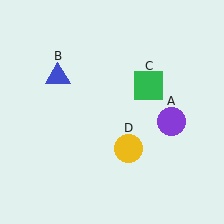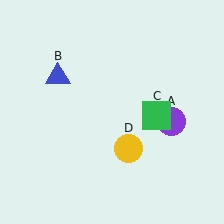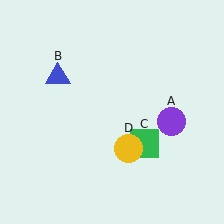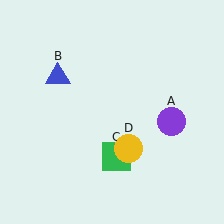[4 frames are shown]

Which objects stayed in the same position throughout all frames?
Purple circle (object A) and blue triangle (object B) and yellow circle (object D) remained stationary.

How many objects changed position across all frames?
1 object changed position: green square (object C).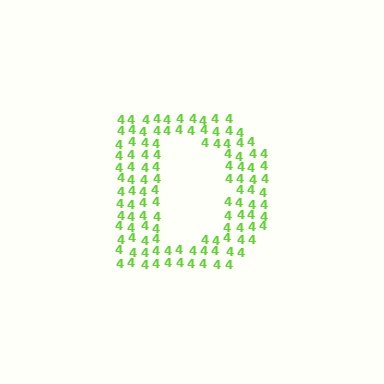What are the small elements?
The small elements are digit 4's.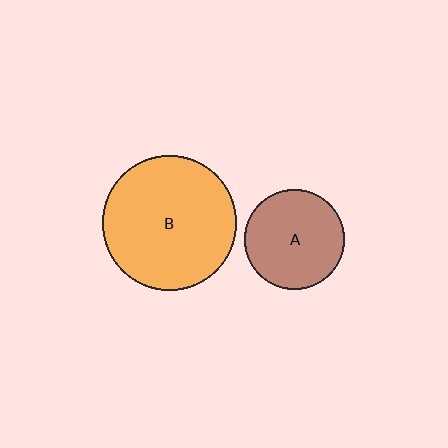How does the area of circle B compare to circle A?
Approximately 1.8 times.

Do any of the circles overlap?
No, none of the circles overlap.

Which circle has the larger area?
Circle B (orange).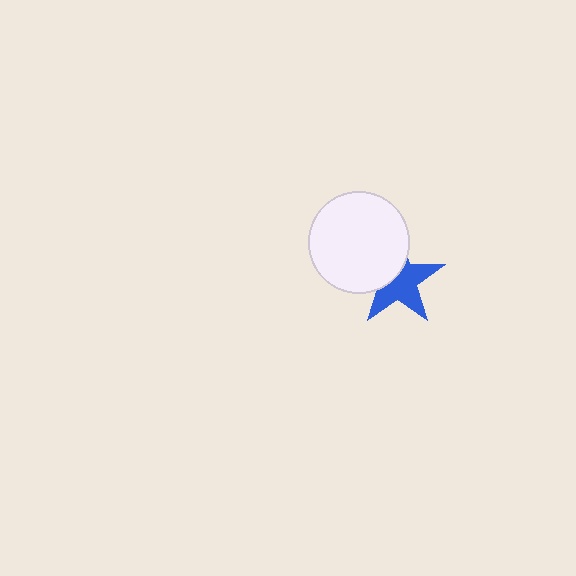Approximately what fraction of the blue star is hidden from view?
Roughly 40% of the blue star is hidden behind the white circle.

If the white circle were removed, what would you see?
You would see the complete blue star.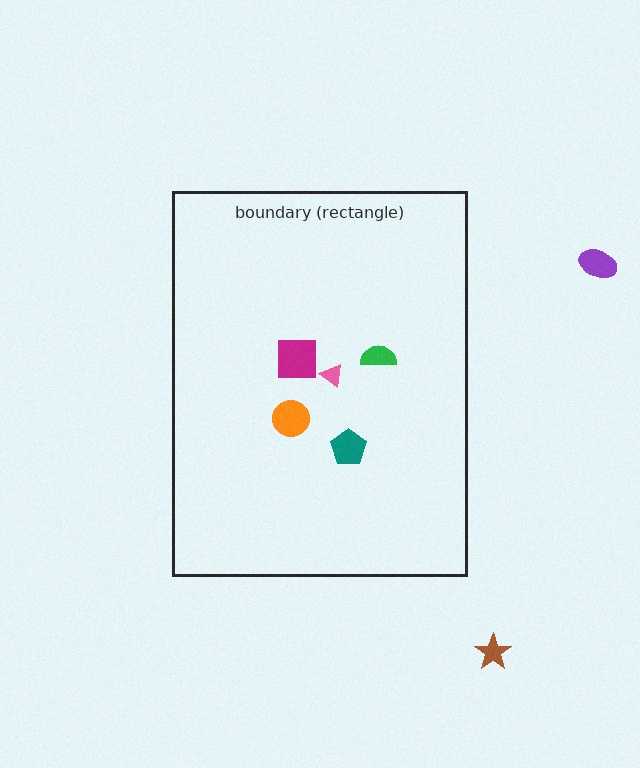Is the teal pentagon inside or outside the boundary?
Inside.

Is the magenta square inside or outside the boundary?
Inside.